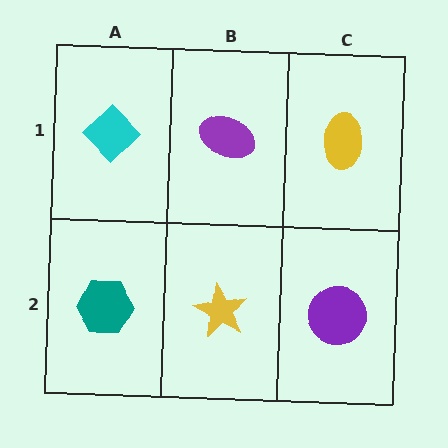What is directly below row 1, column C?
A purple circle.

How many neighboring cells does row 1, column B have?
3.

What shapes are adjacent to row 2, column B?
A purple ellipse (row 1, column B), a teal hexagon (row 2, column A), a purple circle (row 2, column C).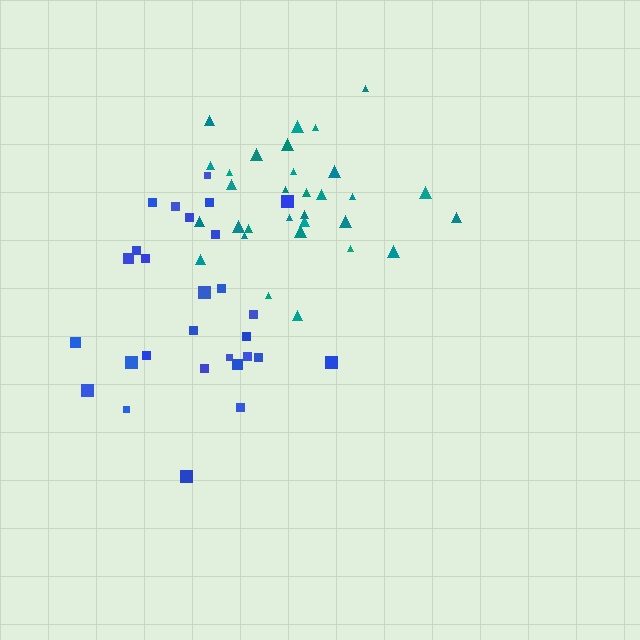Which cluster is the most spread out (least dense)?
Blue.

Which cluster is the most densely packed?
Teal.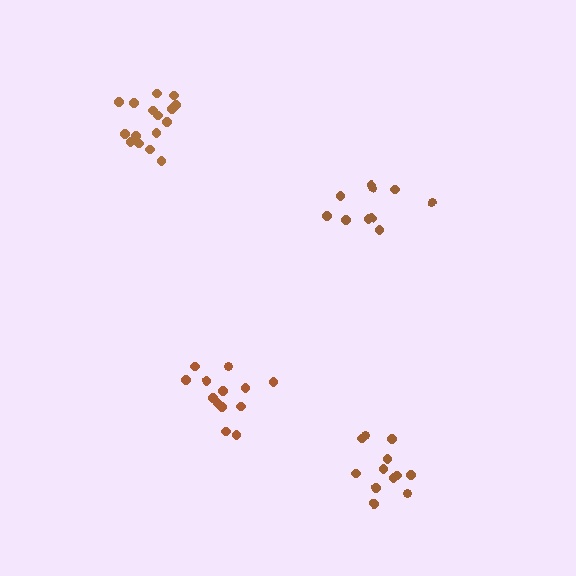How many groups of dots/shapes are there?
There are 4 groups.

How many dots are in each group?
Group 1: 13 dots, Group 2: 10 dots, Group 3: 16 dots, Group 4: 12 dots (51 total).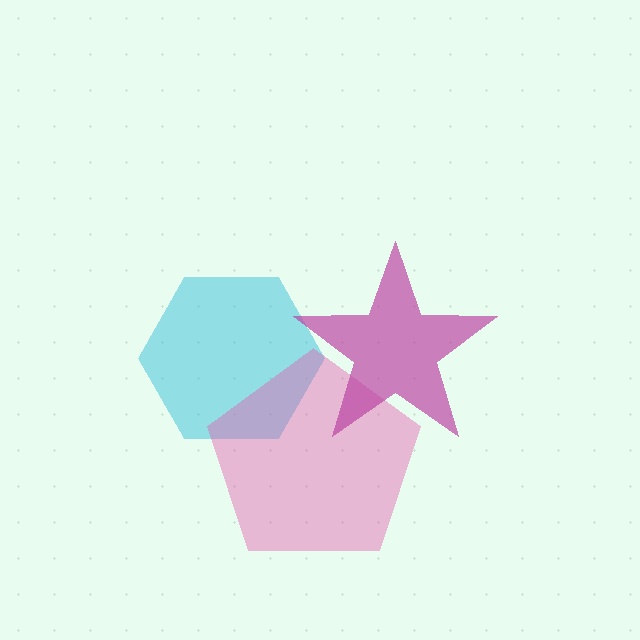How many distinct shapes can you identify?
There are 3 distinct shapes: a cyan hexagon, a pink pentagon, a magenta star.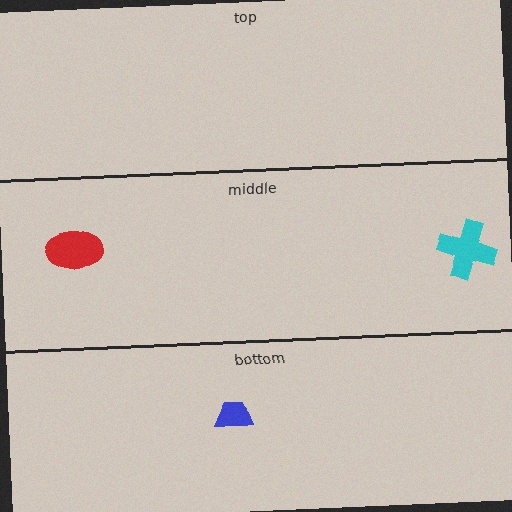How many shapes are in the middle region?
2.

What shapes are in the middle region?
The cyan cross, the red ellipse.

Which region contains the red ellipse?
The middle region.